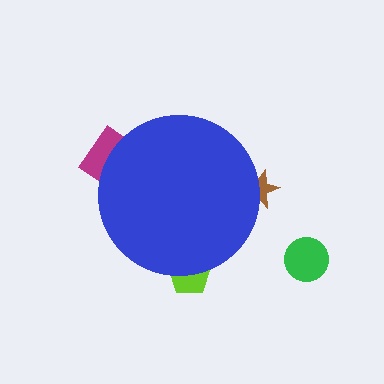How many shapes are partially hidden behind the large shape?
3 shapes are partially hidden.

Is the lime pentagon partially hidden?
Yes, the lime pentagon is partially hidden behind the blue circle.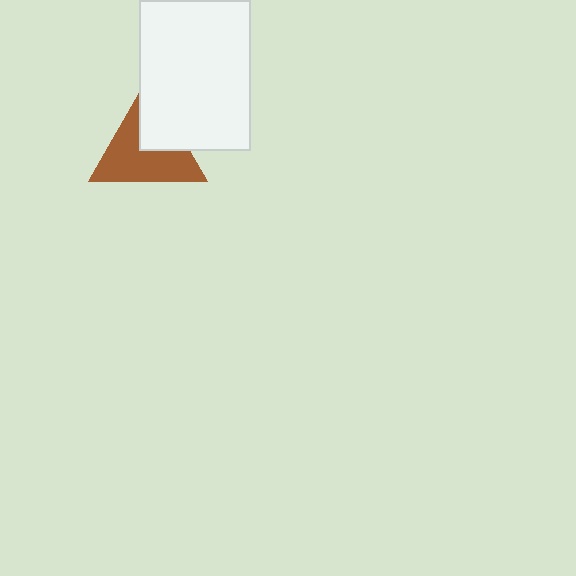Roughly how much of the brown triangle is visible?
Most of it is visible (roughly 66%).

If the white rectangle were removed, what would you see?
You would see the complete brown triangle.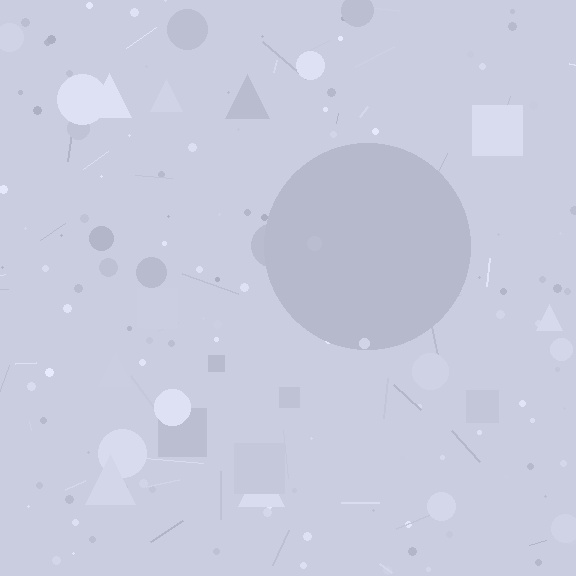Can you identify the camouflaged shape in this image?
The camouflaged shape is a circle.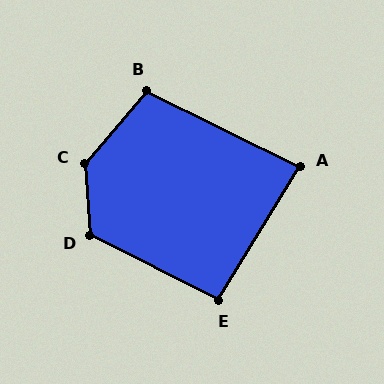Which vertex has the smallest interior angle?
A, at approximately 85 degrees.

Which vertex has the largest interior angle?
C, at approximately 135 degrees.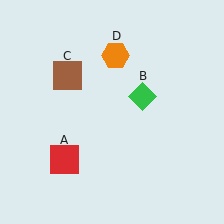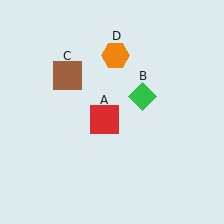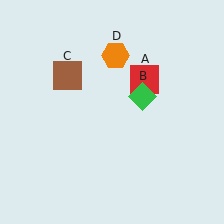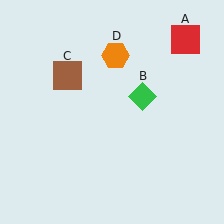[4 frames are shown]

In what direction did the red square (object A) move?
The red square (object A) moved up and to the right.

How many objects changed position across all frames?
1 object changed position: red square (object A).